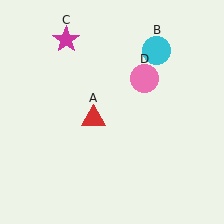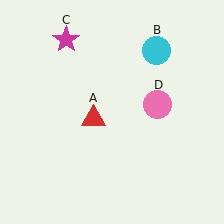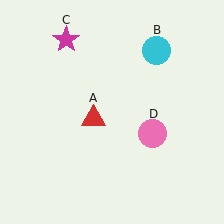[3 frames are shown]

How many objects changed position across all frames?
1 object changed position: pink circle (object D).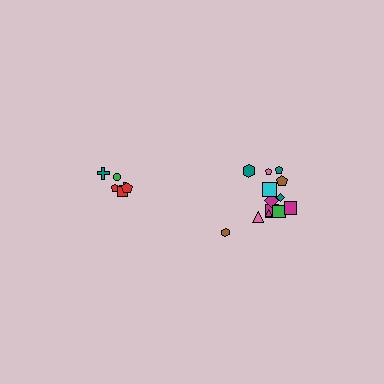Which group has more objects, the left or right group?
The right group.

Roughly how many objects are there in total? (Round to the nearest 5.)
Roughly 20 objects in total.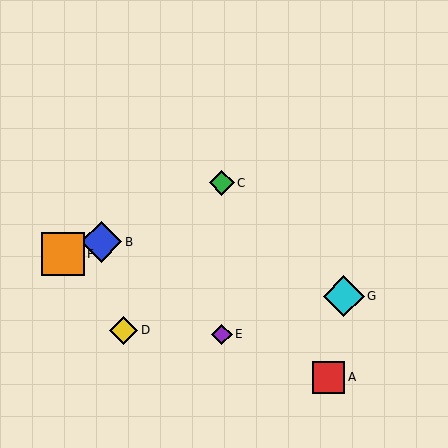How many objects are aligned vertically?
2 objects (C, E) are aligned vertically.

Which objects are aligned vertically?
Objects C, E are aligned vertically.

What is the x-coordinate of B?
Object B is at x≈101.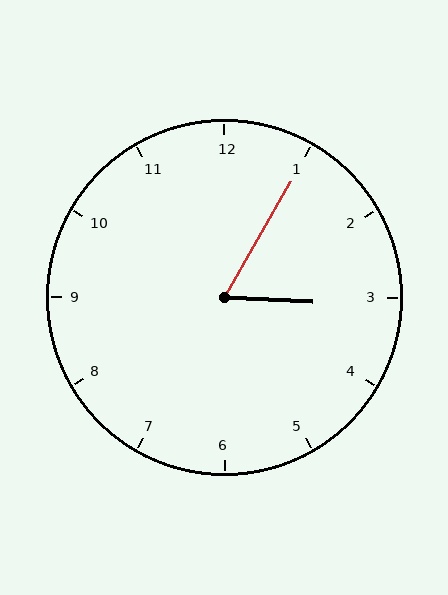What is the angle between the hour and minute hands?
Approximately 62 degrees.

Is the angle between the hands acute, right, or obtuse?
It is acute.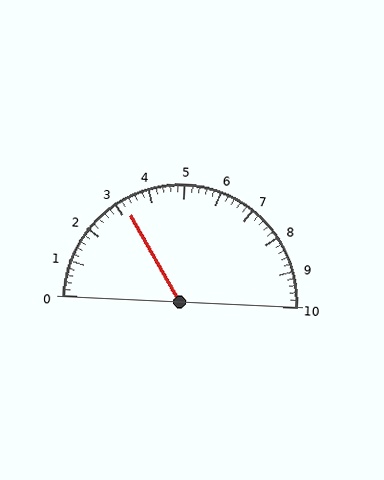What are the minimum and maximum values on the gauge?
The gauge ranges from 0 to 10.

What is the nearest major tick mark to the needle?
The nearest major tick mark is 3.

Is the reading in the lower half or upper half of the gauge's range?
The reading is in the lower half of the range (0 to 10).